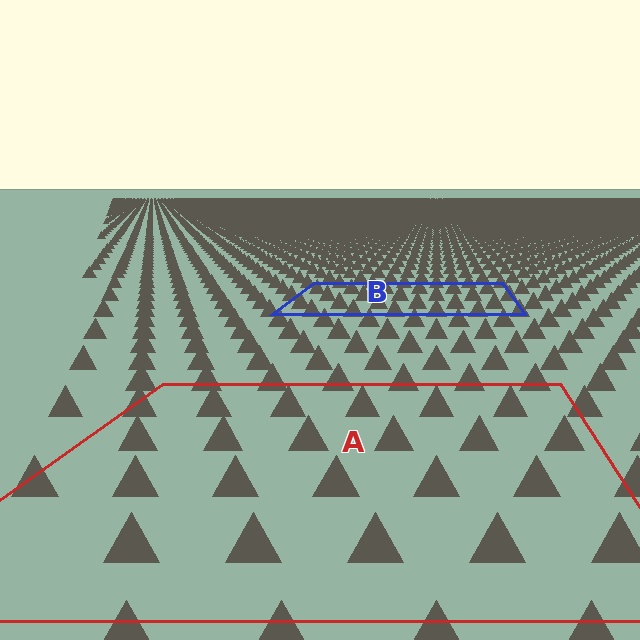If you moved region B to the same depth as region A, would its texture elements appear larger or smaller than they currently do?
They would appear larger. At a closer depth, the same texture elements are projected at a bigger on-screen size.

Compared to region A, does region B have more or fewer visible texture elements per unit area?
Region B has more texture elements per unit area — they are packed more densely because it is farther away.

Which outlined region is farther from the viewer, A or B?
Region B is farther from the viewer — the texture elements inside it appear smaller and more densely packed.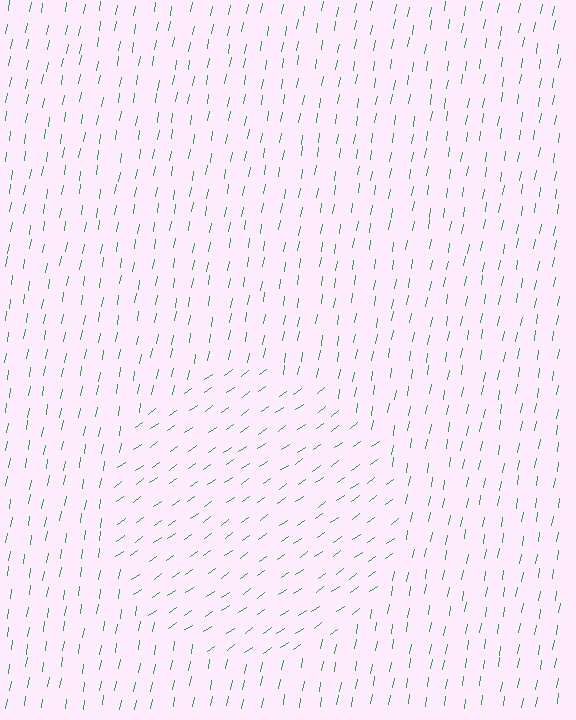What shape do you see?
I see a circle.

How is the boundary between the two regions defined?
The boundary is defined purely by a change in line orientation (approximately 45 degrees difference). All lines are the same color and thickness.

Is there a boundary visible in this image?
Yes, there is a texture boundary formed by a change in line orientation.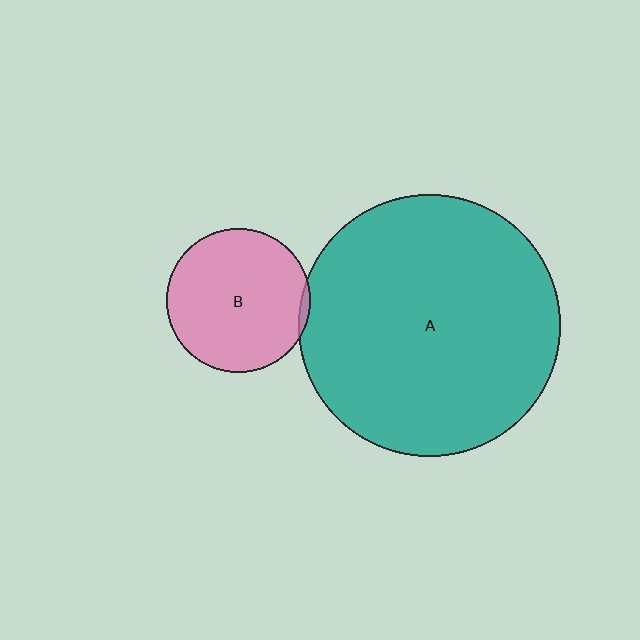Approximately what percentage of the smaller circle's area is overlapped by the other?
Approximately 5%.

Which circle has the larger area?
Circle A (teal).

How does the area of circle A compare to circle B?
Approximately 3.3 times.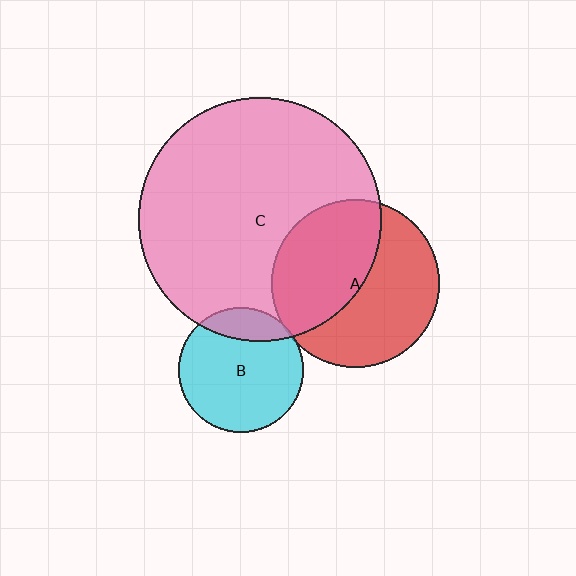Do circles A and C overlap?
Yes.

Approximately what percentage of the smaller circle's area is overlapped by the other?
Approximately 45%.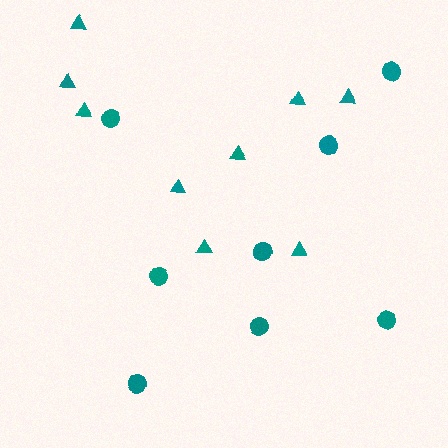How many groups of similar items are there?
There are 2 groups: one group of circles (8) and one group of triangles (9).